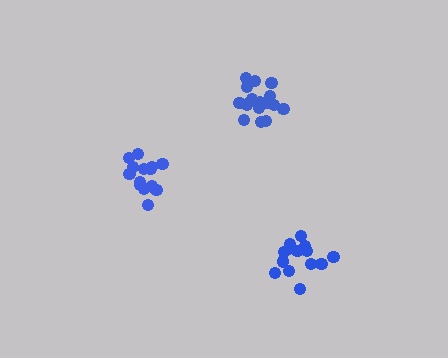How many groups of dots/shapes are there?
There are 3 groups.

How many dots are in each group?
Group 1: 14 dots, Group 2: 17 dots, Group 3: 14 dots (45 total).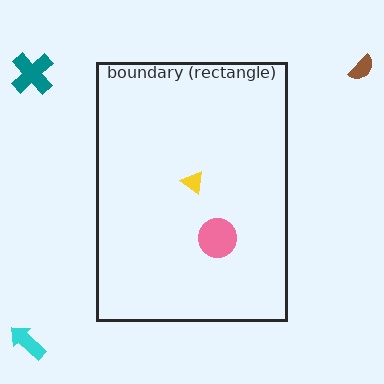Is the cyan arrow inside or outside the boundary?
Outside.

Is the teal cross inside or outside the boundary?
Outside.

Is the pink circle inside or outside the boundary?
Inside.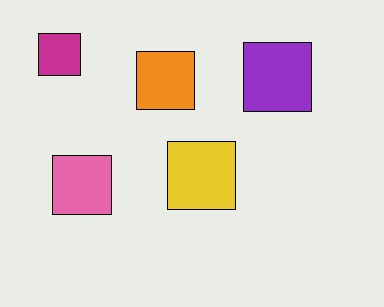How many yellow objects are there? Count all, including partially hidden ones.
There is 1 yellow object.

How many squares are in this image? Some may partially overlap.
There are 5 squares.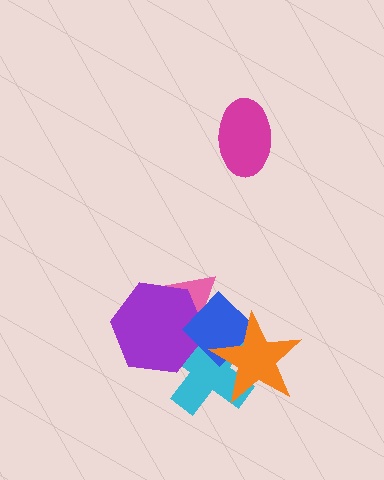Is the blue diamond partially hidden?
Yes, it is partially covered by another shape.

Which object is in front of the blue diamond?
The orange star is in front of the blue diamond.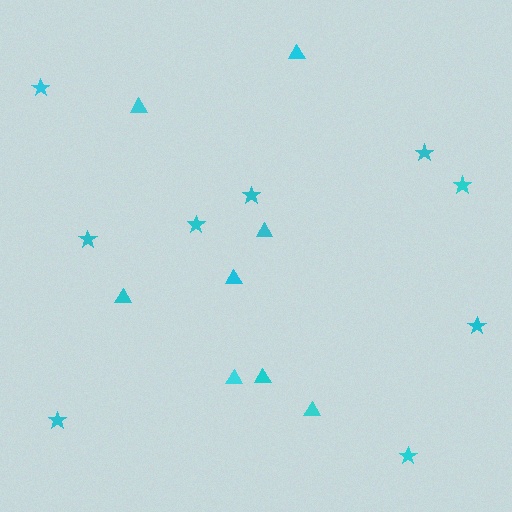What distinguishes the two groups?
There are 2 groups: one group of triangles (8) and one group of stars (9).